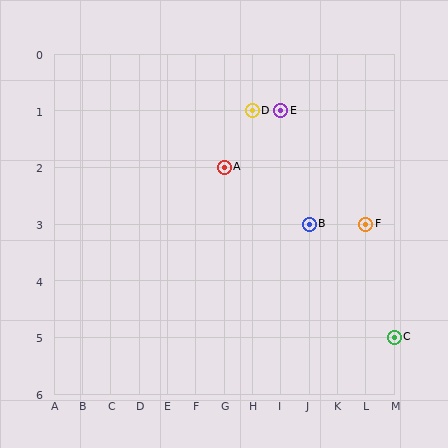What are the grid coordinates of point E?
Point E is at grid coordinates (I, 1).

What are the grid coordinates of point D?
Point D is at grid coordinates (H, 1).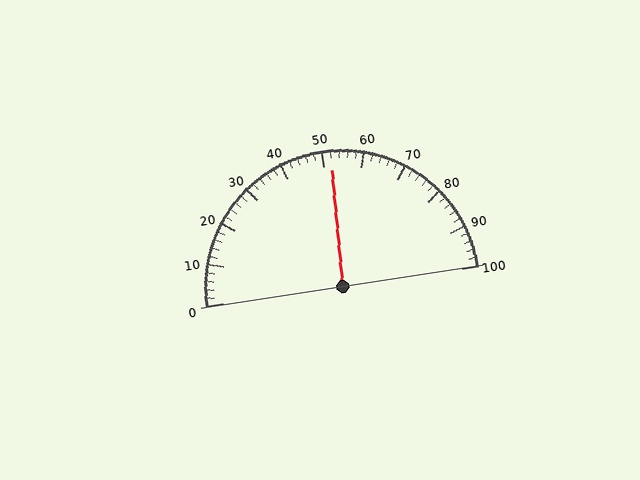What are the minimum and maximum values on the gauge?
The gauge ranges from 0 to 100.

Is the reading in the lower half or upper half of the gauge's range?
The reading is in the upper half of the range (0 to 100).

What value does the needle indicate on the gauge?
The needle indicates approximately 52.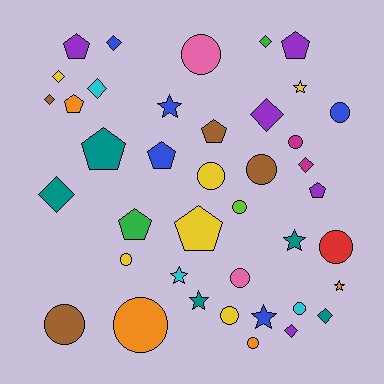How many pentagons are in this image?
There are 9 pentagons.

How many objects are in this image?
There are 40 objects.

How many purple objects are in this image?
There are 5 purple objects.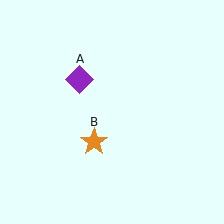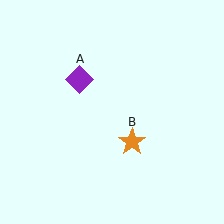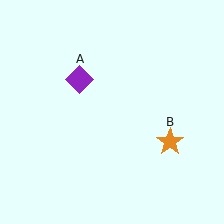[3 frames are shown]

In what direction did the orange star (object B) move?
The orange star (object B) moved right.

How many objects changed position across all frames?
1 object changed position: orange star (object B).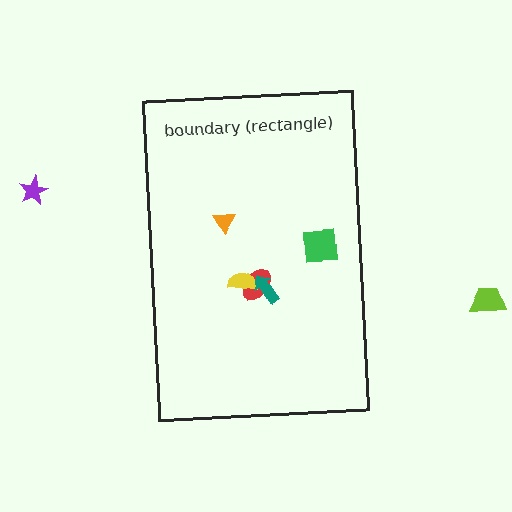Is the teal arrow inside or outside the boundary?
Inside.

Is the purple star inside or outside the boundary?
Outside.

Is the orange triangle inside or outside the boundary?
Inside.